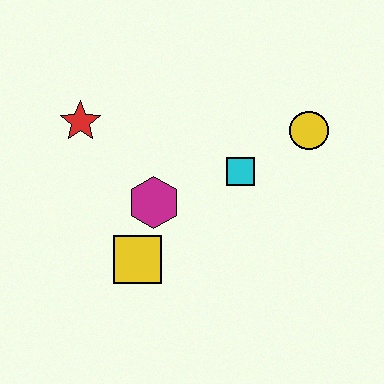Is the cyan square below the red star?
Yes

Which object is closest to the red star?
The magenta hexagon is closest to the red star.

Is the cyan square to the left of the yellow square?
No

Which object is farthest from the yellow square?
The yellow circle is farthest from the yellow square.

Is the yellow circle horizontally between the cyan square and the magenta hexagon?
No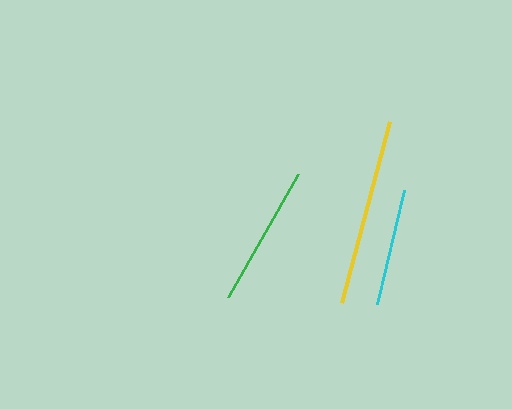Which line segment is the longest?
The yellow line is the longest at approximately 187 pixels.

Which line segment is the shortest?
The cyan line is the shortest at approximately 117 pixels.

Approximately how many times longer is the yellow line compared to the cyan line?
The yellow line is approximately 1.6 times the length of the cyan line.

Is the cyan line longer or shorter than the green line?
The green line is longer than the cyan line.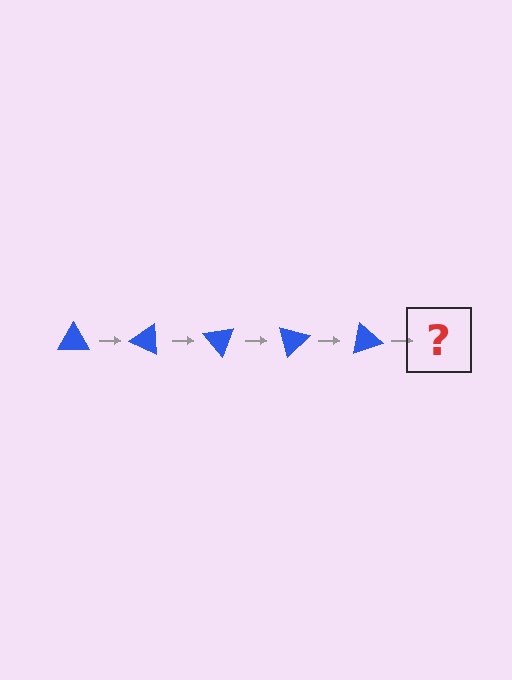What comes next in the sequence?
The next element should be a blue triangle rotated 125 degrees.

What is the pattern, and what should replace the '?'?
The pattern is that the triangle rotates 25 degrees each step. The '?' should be a blue triangle rotated 125 degrees.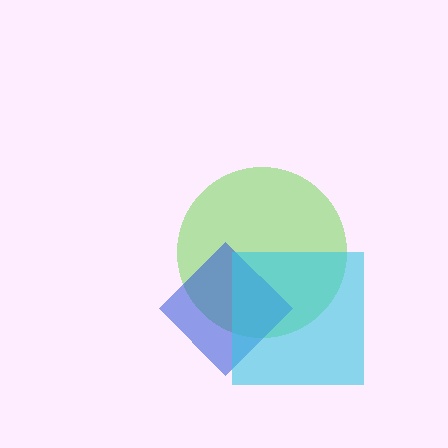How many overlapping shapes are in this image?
There are 3 overlapping shapes in the image.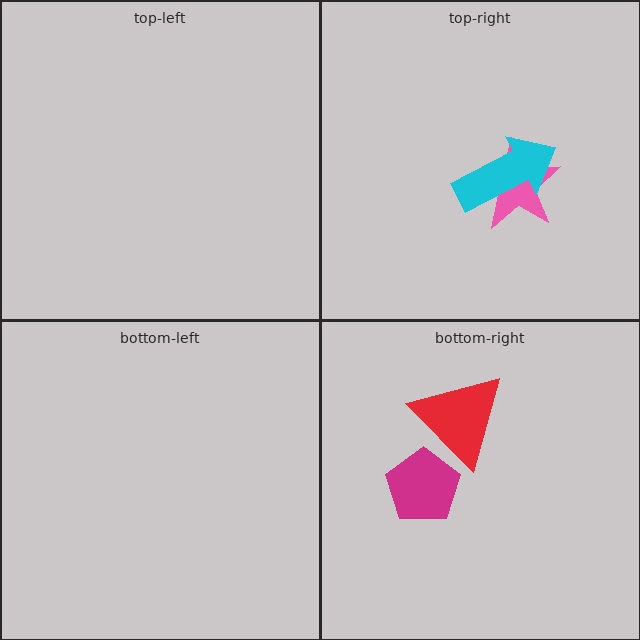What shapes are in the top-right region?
The pink star, the cyan arrow.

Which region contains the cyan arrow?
The top-right region.